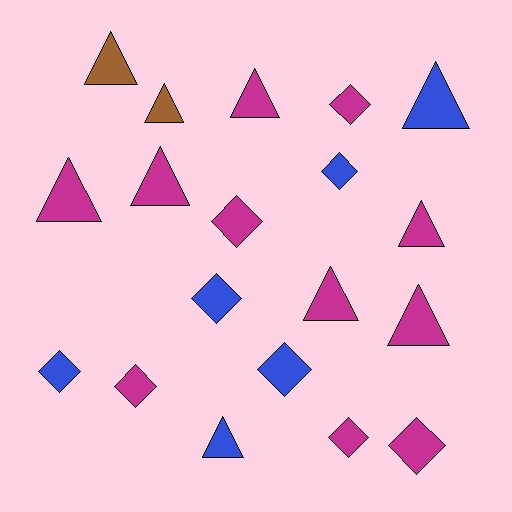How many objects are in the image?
There are 19 objects.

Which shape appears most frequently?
Triangle, with 10 objects.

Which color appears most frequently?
Magenta, with 11 objects.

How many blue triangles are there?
There are 2 blue triangles.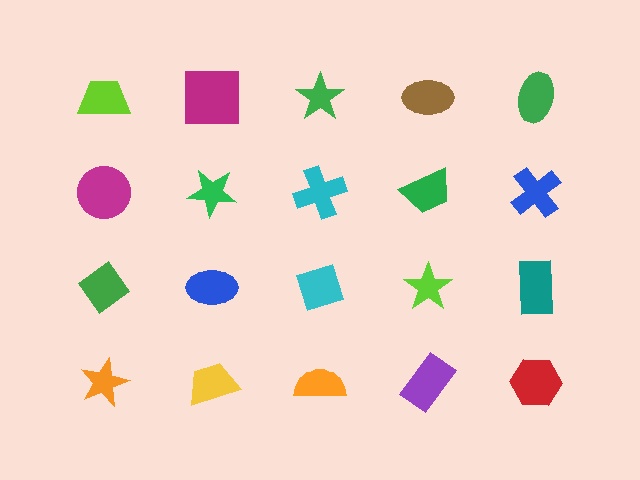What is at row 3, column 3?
A cyan diamond.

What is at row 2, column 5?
A blue cross.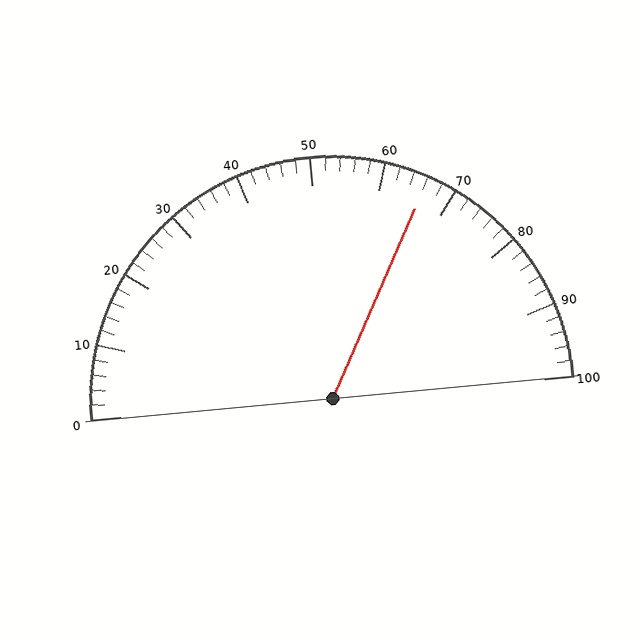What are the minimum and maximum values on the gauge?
The gauge ranges from 0 to 100.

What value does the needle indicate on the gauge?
The needle indicates approximately 66.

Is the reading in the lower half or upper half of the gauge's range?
The reading is in the upper half of the range (0 to 100).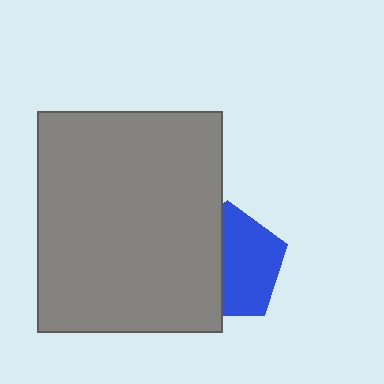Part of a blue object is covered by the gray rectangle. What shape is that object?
It is a pentagon.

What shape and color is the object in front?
The object in front is a gray rectangle.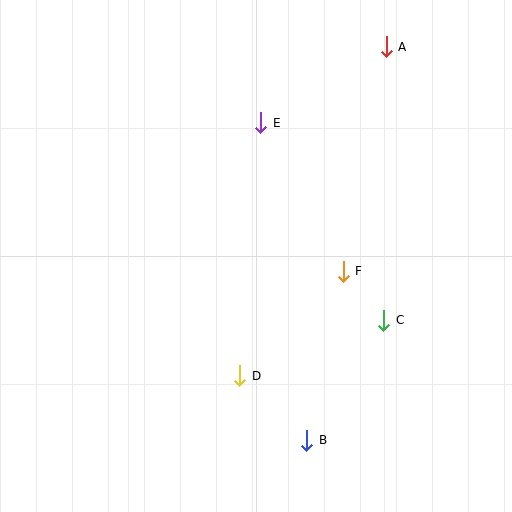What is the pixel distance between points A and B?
The distance between A and B is 402 pixels.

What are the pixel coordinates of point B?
Point B is at (307, 440).